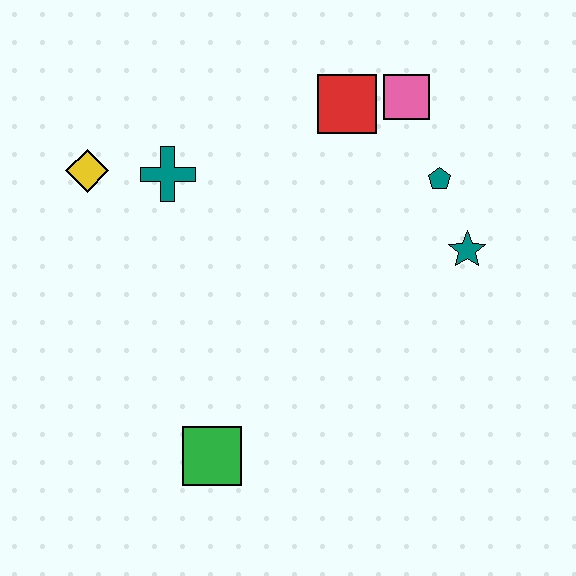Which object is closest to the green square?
The teal cross is closest to the green square.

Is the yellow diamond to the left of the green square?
Yes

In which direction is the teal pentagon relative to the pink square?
The teal pentagon is below the pink square.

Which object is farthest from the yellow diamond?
The teal star is farthest from the yellow diamond.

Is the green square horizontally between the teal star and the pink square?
No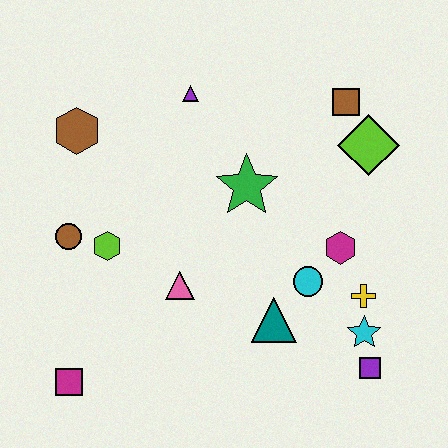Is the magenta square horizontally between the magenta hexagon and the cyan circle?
No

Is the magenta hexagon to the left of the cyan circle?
No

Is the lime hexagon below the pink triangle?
No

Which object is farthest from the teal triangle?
The brown hexagon is farthest from the teal triangle.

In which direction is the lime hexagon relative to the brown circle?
The lime hexagon is to the right of the brown circle.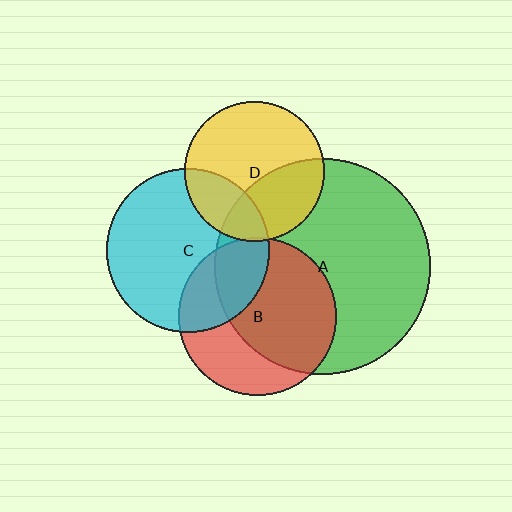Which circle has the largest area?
Circle A (green).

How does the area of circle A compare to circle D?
Approximately 2.4 times.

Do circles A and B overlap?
Yes.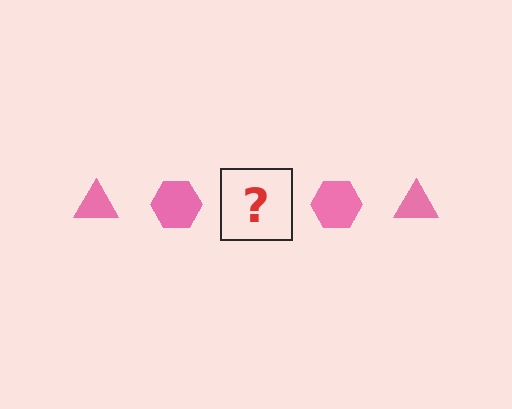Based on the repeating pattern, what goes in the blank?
The blank should be a pink triangle.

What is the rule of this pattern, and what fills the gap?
The rule is that the pattern cycles through triangle, hexagon shapes in pink. The gap should be filled with a pink triangle.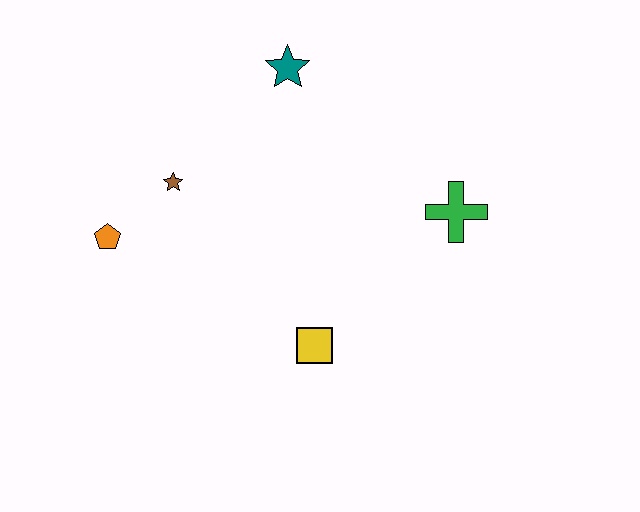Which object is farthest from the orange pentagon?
The green cross is farthest from the orange pentagon.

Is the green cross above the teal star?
No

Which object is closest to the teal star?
The brown star is closest to the teal star.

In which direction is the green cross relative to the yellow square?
The green cross is to the right of the yellow square.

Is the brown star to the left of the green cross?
Yes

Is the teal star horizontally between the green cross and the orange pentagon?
Yes